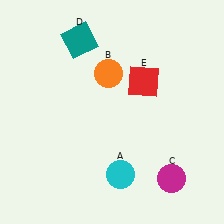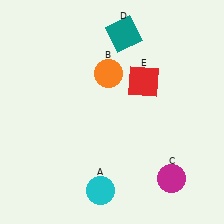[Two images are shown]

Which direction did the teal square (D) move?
The teal square (D) moved right.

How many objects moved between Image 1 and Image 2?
2 objects moved between the two images.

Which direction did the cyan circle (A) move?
The cyan circle (A) moved left.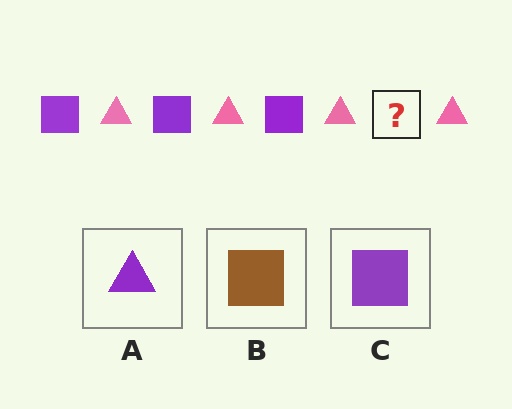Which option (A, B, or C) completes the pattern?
C.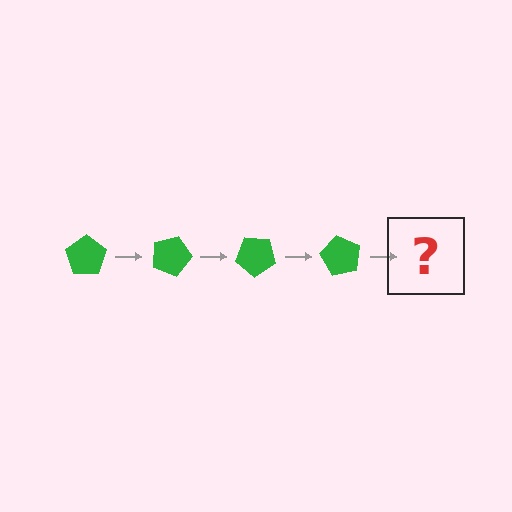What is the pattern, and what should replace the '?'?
The pattern is that the pentagon rotates 20 degrees each step. The '?' should be a green pentagon rotated 80 degrees.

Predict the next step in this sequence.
The next step is a green pentagon rotated 80 degrees.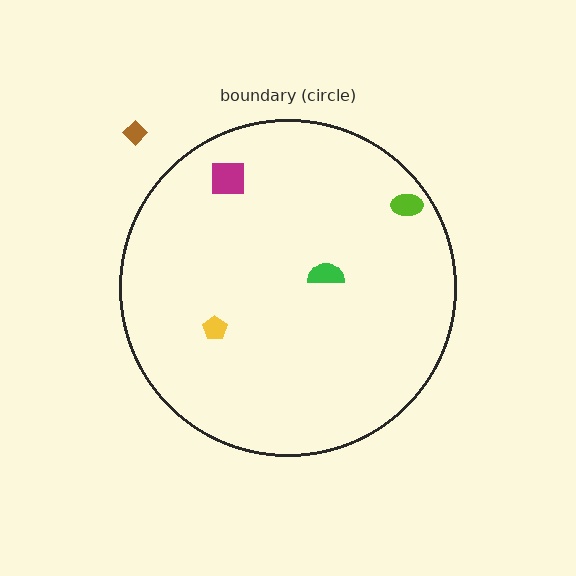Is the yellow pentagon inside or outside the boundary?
Inside.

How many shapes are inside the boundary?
4 inside, 1 outside.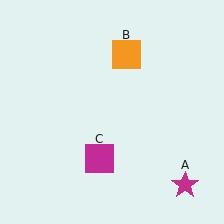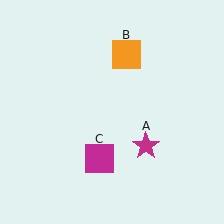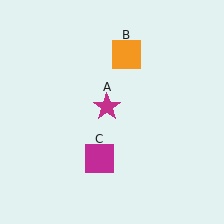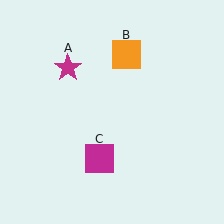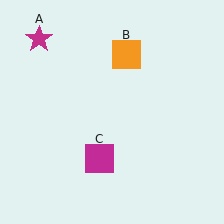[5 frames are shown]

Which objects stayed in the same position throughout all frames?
Orange square (object B) and magenta square (object C) remained stationary.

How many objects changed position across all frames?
1 object changed position: magenta star (object A).